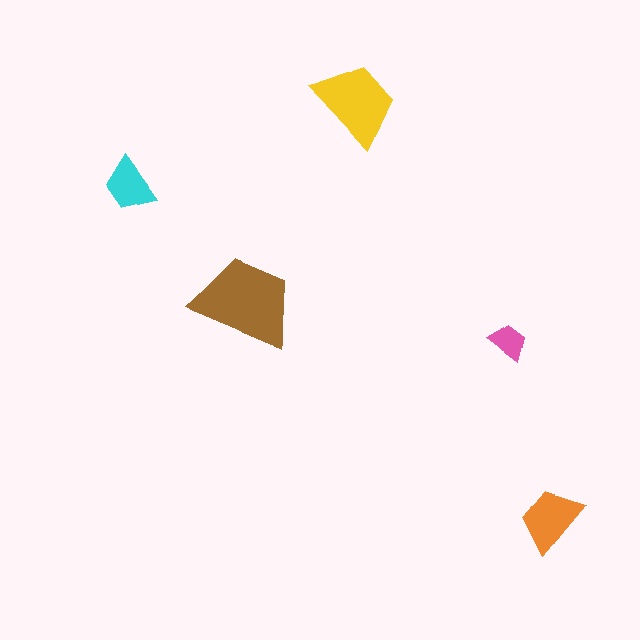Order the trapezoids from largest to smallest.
the brown one, the yellow one, the orange one, the cyan one, the pink one.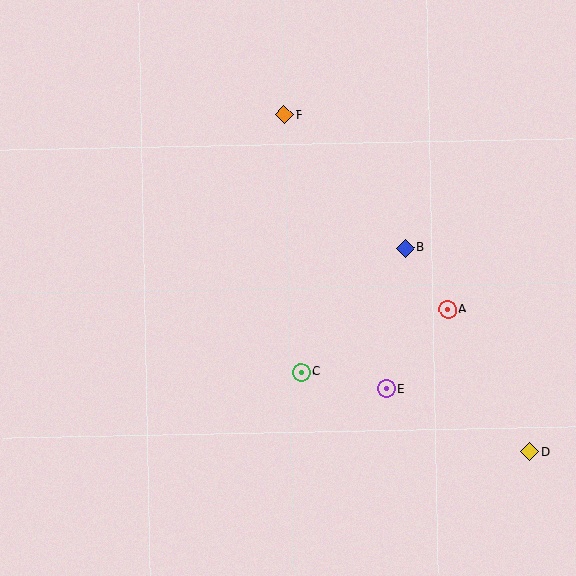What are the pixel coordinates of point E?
Point E is at (386, 389).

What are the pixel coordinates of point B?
Point B is at (405, 248).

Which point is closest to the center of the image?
Point C at (301, 372) is closest to the center.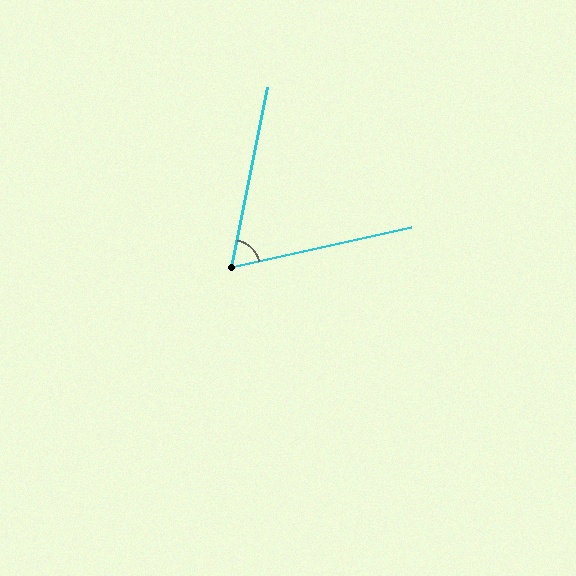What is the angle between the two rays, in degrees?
Approximately 66 degrees.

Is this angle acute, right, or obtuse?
It is acute.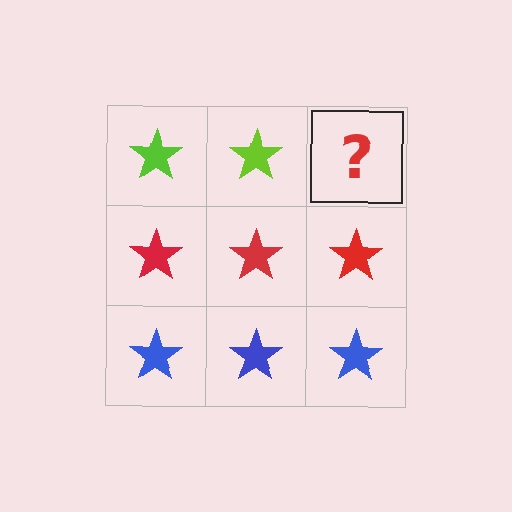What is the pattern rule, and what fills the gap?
The rule is that each row has a consistent color. The gap should be filled with a lime star.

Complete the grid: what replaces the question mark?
The question mark should be replaced with a lime star.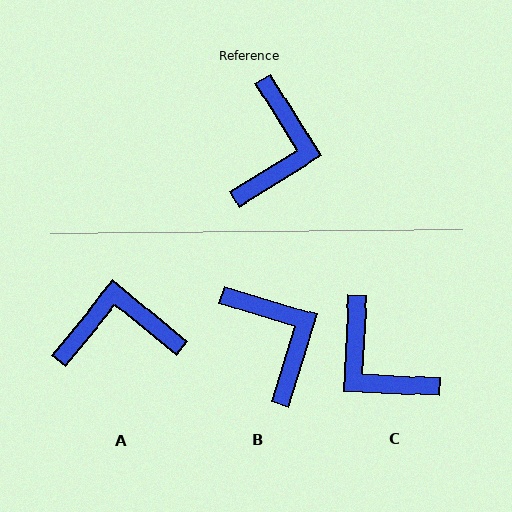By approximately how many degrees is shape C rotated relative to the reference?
Approximately 125 degrees clockwise.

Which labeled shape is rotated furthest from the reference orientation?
C, about 125 degrees away.